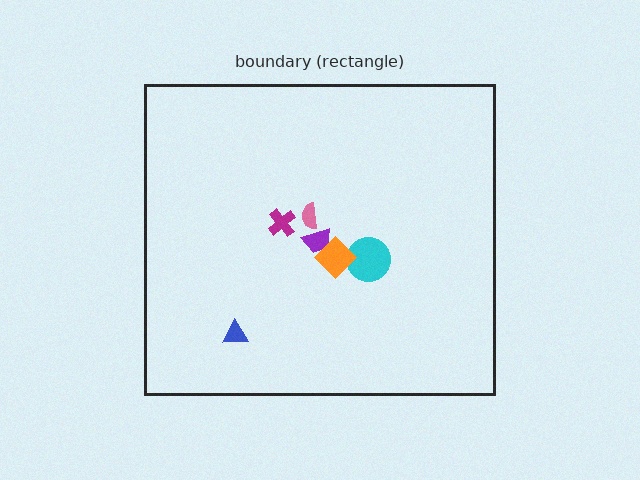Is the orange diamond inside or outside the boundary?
Inside.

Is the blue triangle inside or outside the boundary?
Inside.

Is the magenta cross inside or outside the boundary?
Inside.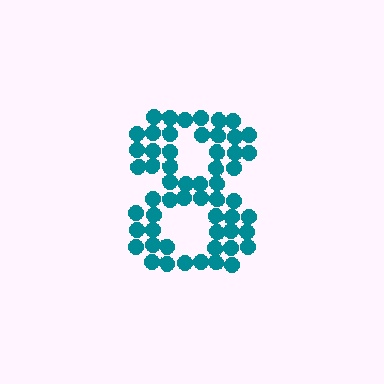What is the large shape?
The large shape is the digit 8.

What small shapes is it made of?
It is made of small circles.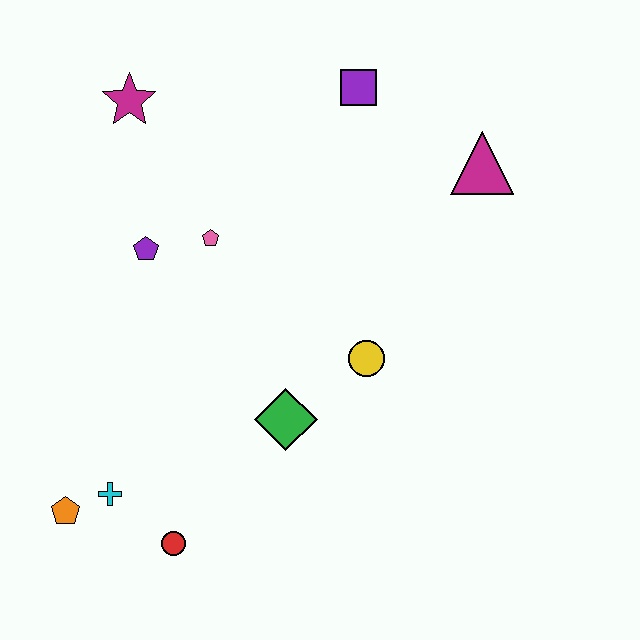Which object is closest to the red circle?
The cyan cross is closest to the red circle.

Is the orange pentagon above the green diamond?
No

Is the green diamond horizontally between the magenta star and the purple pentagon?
No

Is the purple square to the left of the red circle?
No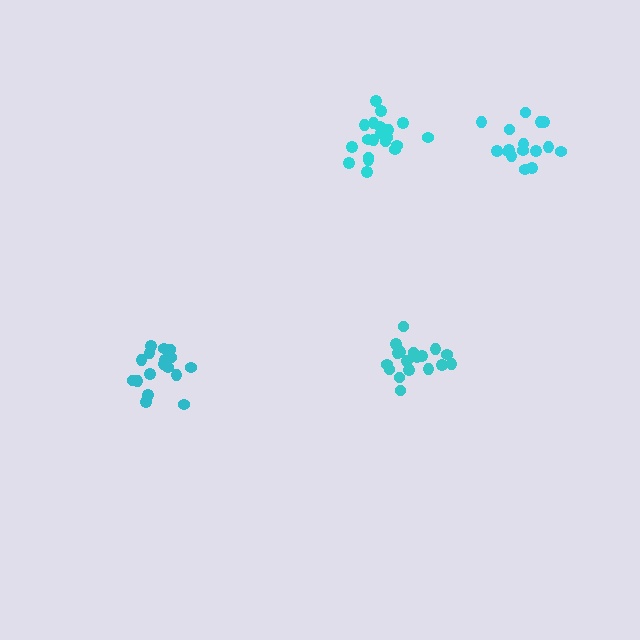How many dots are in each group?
Group 1: 20 dots, Group 2: 20 dots, Group 3: 18 dots, Group 4: 16 dots (74 total).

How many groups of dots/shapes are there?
There are 4 groups.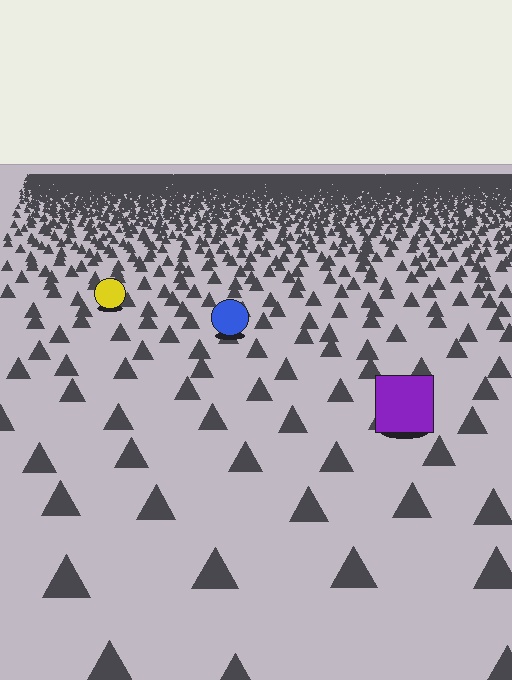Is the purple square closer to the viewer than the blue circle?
Yes. The purple square is closer — you can tell from the texture gradient: the ground texture is coarser near it.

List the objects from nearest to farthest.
From nearest to farthest: the purple square, the blue circle, the yellow circle.